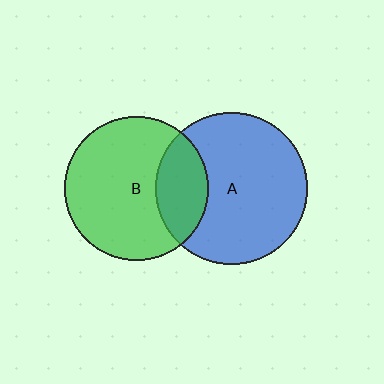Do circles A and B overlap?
Yes.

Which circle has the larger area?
Circle A (blue).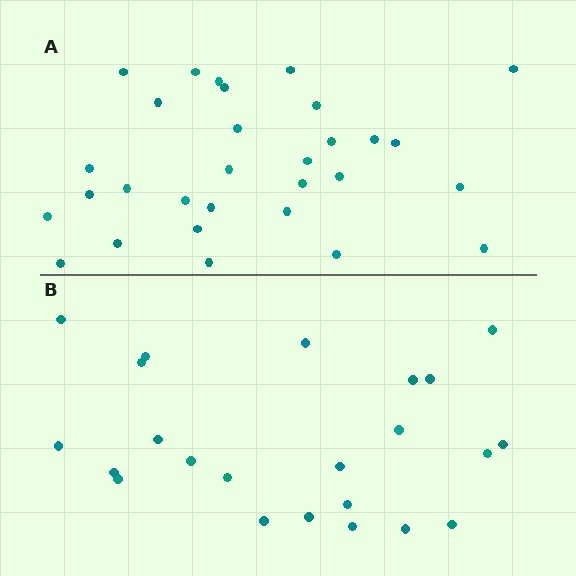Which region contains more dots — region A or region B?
Region A (the top region) has more dots.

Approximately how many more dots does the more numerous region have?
Region A has roughly 8 or so more dots than region B.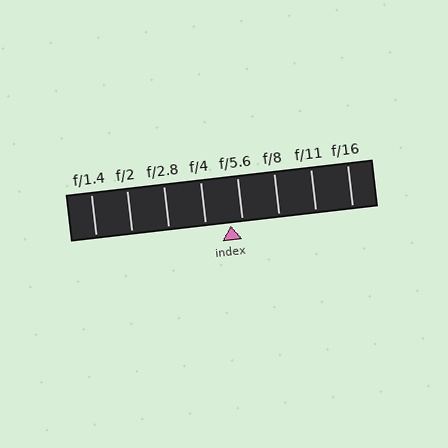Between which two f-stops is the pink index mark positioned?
The index mark is between f/4 and f/5.6.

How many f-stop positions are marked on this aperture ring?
There are 8 f-stop positions marked.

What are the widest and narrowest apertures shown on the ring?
The widest aperture shown is f/1.4 and the narrowest is f/16.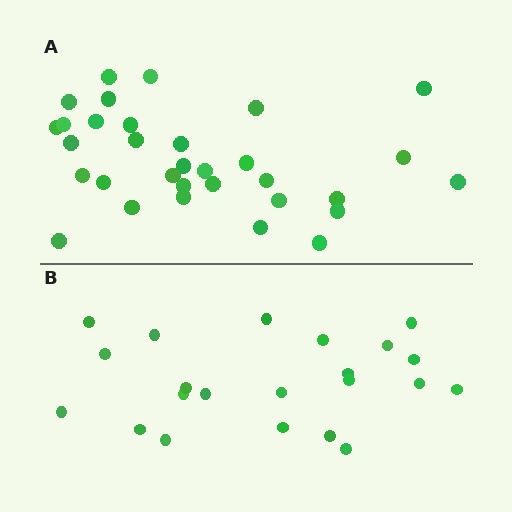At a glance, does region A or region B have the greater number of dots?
Region A (the top region) has more dots.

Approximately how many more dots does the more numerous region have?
Region A has roughly 10 or so more dots than region B.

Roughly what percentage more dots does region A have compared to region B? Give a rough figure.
About 45% more.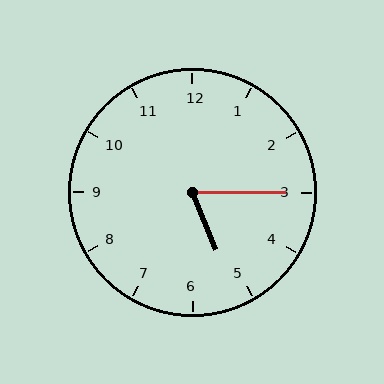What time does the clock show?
5:15.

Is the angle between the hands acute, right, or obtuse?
It is acute.